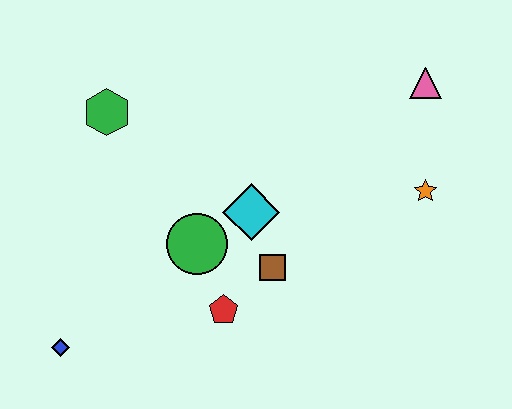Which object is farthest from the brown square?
The pink triangle is farthest from the brown square.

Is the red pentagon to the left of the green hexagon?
No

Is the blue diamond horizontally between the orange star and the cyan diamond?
No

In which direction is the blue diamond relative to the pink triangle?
The blue diamond is to the left of the pink triangle.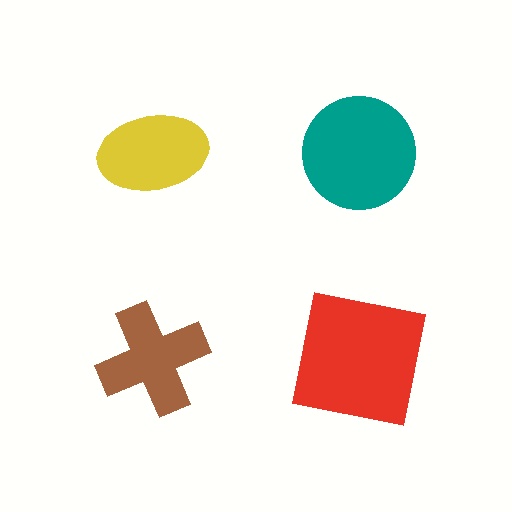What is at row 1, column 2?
A teal circle.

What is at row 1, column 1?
A yellow ellipse.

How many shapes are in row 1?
2 shapes.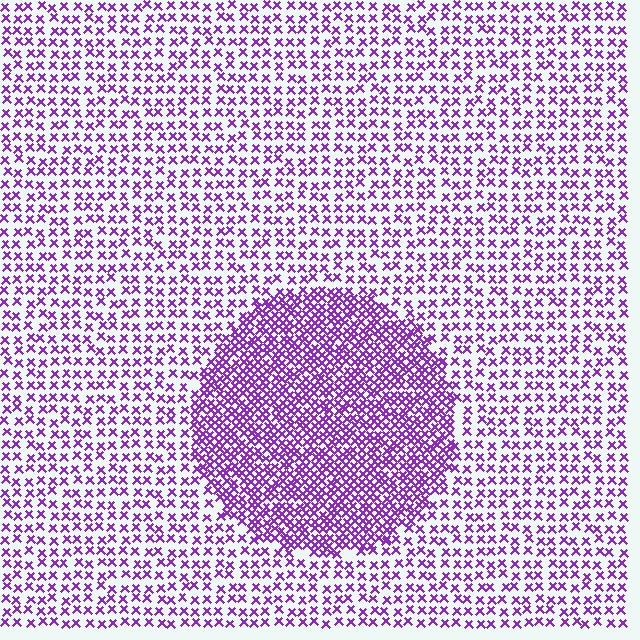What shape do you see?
I see a circle.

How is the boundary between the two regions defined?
The boundary is defined by a change in element density (approximately 2.2x ratio). All elements are the same color, size, and shape.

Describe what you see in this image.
The image contains small purple elements arranged at two different densities. A circle-shaped region is visible where the elements are more densely packed than the surrounding area.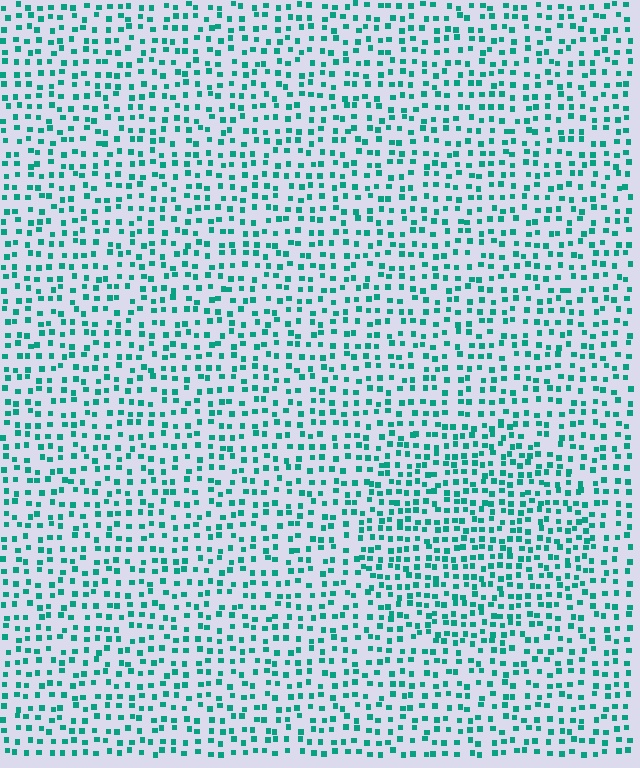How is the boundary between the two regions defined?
The boundary is defined by a change in element density (approximately 1.5x ratio). All elements are the same color, size, and shape.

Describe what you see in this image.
The image contains small teal elements arranged at two different densities. A circle-shaped region is visible where the elements are more densely packed than the surrounding area.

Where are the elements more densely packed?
The elements are more densely packed inside the circle boundary.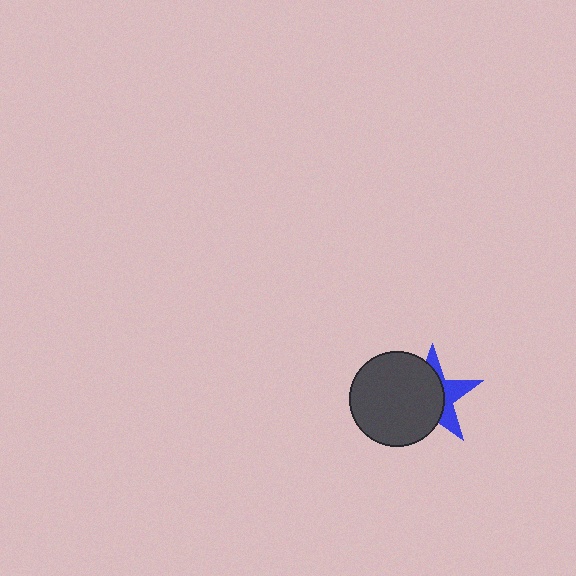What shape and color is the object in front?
The object in front is a dark gray circle.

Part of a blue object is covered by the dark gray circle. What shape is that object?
It is a star.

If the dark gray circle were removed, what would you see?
You would see the complete blue star.